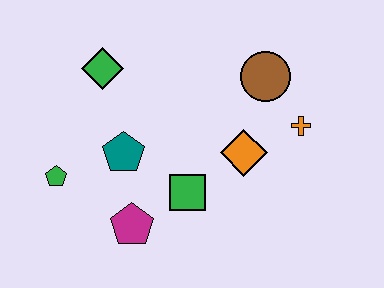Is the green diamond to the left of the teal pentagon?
Yes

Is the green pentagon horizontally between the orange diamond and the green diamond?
No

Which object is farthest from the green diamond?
The orange cross is farthest from the green diamond.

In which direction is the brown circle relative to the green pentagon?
The brown circle is to the right of the green pentagon.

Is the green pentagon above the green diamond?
No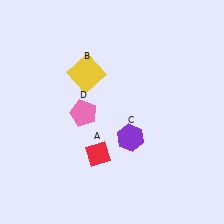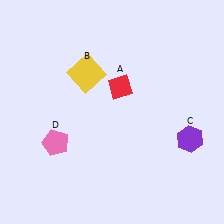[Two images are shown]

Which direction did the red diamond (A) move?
The red diamond (A) moved up.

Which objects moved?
The objects that moved are: the red diamond (A), the purple hexagon (C), the pink pentagon (D).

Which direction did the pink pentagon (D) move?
The pink pentagon (D) moved down.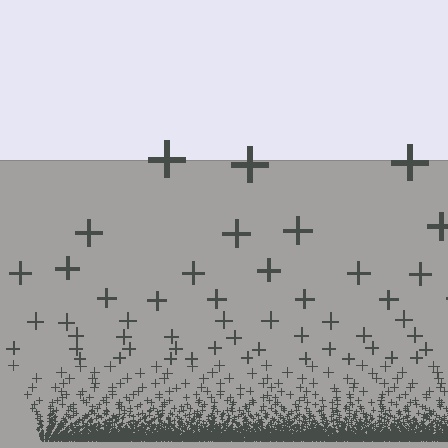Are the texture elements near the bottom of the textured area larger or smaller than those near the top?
Smaller. The gradient is inverted — elements near the bottom are smaller and denser.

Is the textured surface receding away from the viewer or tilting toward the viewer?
The surface appears to tilt toward the viewer. Texture elements get larger and sparser toward the top.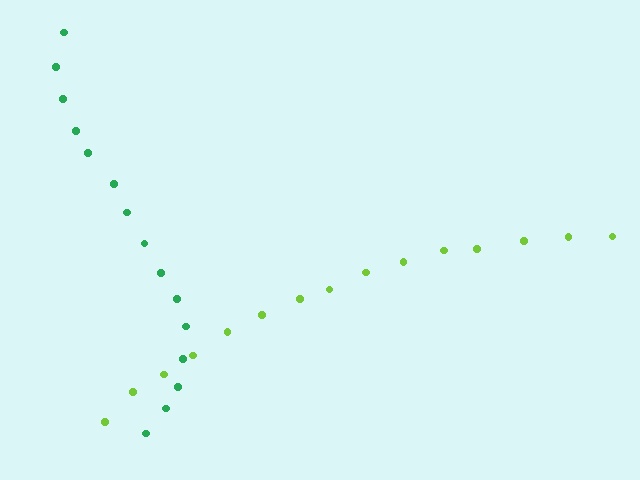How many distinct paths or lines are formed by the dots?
There are 2 distinct paths.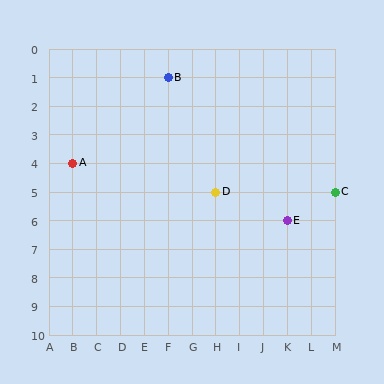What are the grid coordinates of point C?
Point C is at grid coordinates (M, 5).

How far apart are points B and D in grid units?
Points B and D are 2 columns and 4 rows apart (about 4.5 grid units diagonally).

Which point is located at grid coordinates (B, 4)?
Point A is at (B, 4).